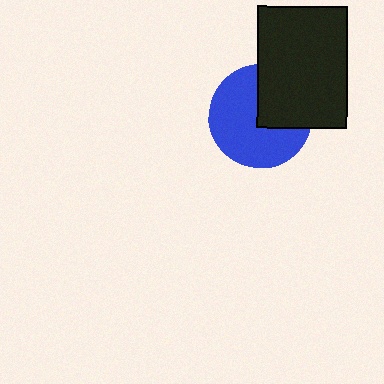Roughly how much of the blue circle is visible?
About half of it is visible (roughly 65%).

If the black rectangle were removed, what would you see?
You would see the complete blue circle.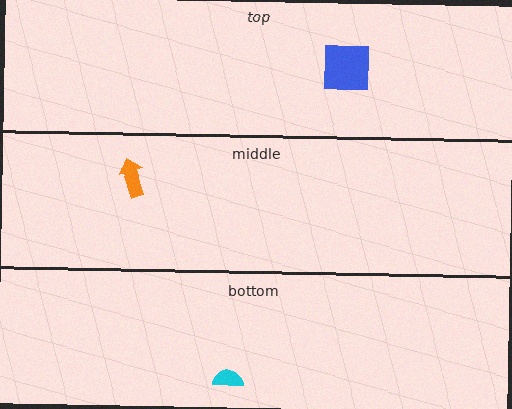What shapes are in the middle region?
The orange arrow.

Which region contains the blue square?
The top region.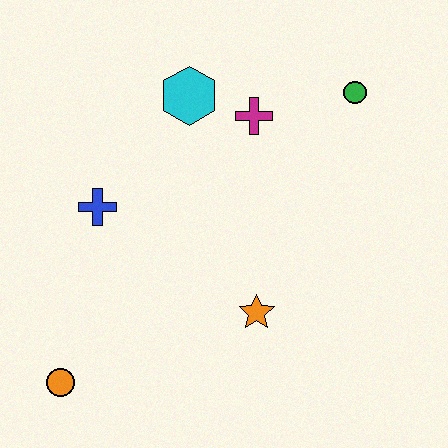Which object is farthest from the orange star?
The green circle is farthest from the orange star.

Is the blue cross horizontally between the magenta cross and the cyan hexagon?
No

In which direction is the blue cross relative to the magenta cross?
The blue cross is to the left of the magenta cross.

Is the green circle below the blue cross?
No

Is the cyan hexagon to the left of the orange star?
Yes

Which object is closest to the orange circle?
The blue cross is closest to the orange circle.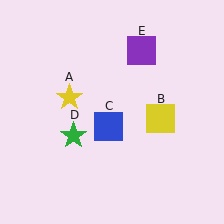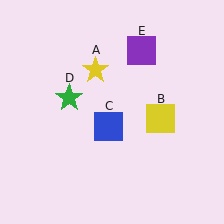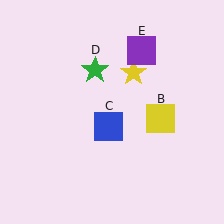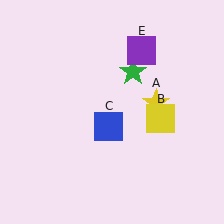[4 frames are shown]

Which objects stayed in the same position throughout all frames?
Yellow square (object B) and blue square (object C) and purple square (object E) remained stationary.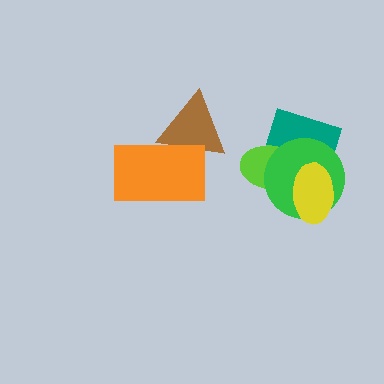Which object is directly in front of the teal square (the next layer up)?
The lime ellipse is directly in front of the teal square.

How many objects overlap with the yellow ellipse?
3 objects overlap with the yellow ellipse.